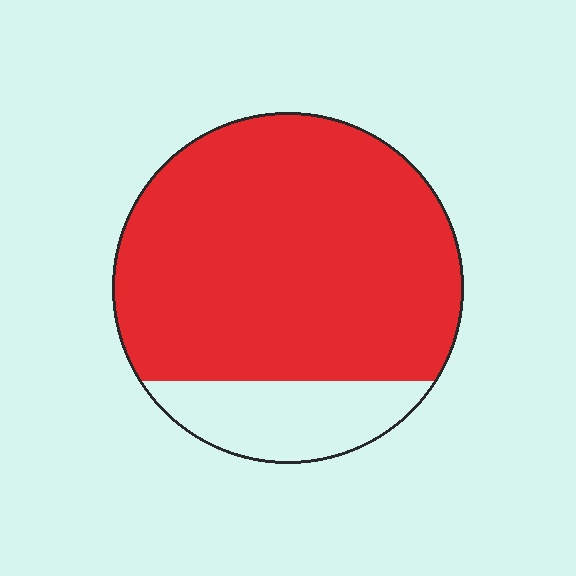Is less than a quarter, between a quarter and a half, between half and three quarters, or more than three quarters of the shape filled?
More than three quarters.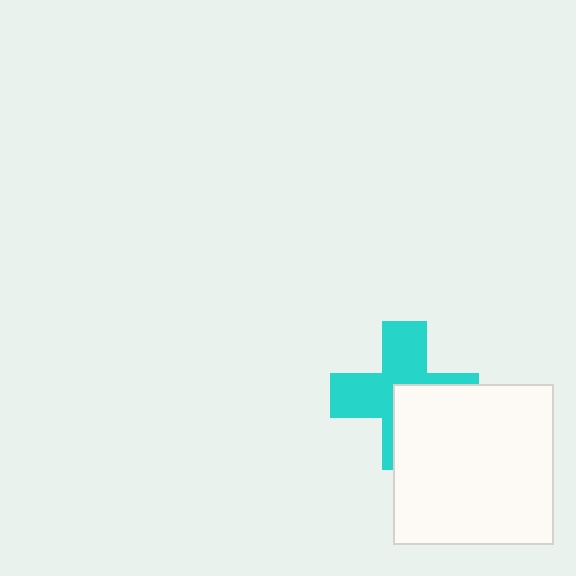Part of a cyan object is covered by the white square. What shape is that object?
It is a cross.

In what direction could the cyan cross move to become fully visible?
The cyan cross could move toward the upper-left. That would shift it out from behind the white square entirely.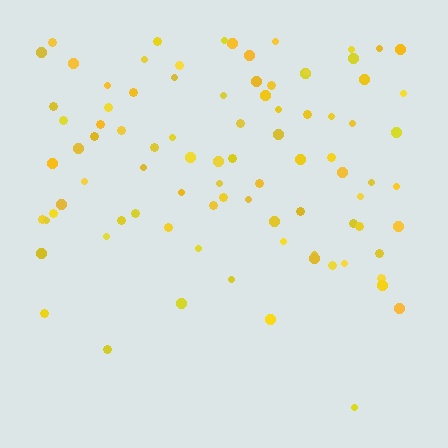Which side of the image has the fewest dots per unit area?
The bottom.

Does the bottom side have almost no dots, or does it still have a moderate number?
Still a moderate number, just noticeably fewer than the top.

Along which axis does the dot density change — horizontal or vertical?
Vertical.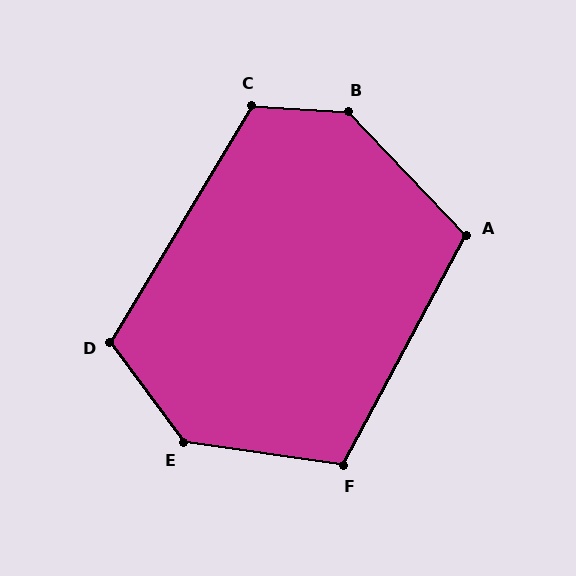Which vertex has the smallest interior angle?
A, at approximately 108 degrees.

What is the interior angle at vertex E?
Approximately 135 degrees (obtuse).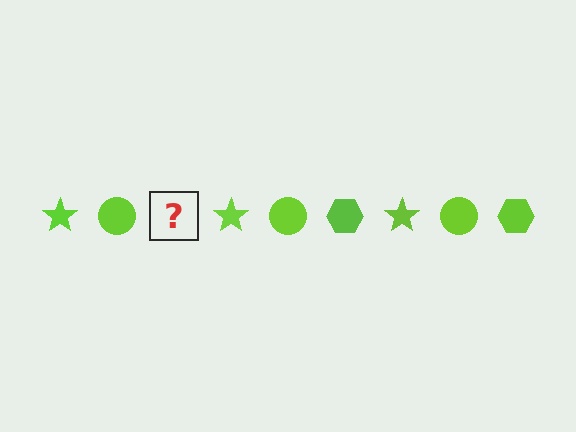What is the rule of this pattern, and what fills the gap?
The rule is that the pattern cycles through star, circle, hexagon shapes in lime. The gap should be filled with a lime hexagon.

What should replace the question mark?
The question mark should be replaced with a lime hexagon.